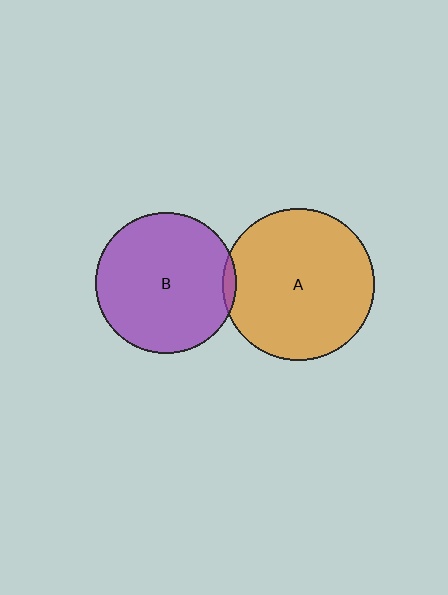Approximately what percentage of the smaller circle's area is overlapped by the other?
Approximately 5%.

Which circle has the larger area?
Circle A (orange).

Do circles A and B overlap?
Yes.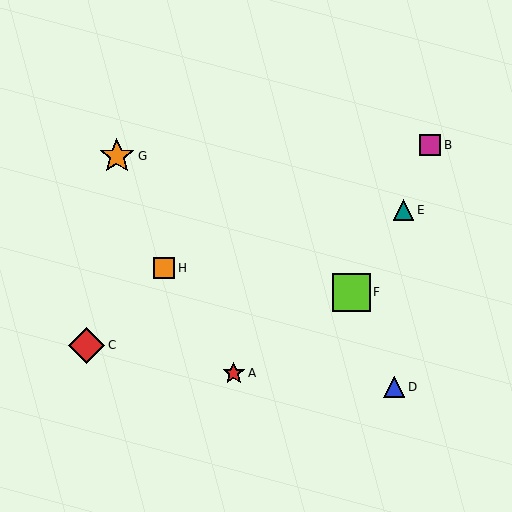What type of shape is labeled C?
Shape C is a red diamond.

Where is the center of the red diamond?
The center of the red diamond is at (87, 345).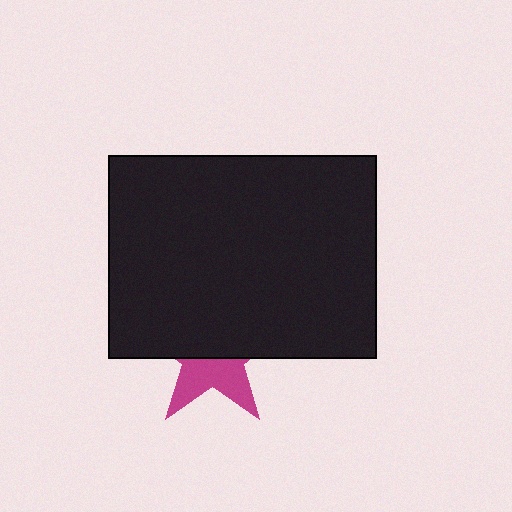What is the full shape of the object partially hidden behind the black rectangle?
The partially hidden object is a magenta star.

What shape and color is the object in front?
The object in front is a black rectangle.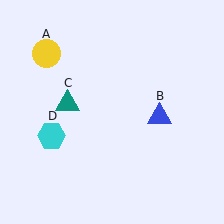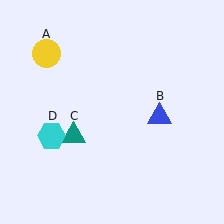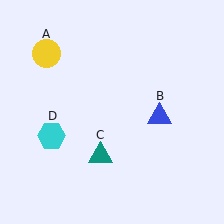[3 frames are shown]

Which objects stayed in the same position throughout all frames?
Yellow circle (object A) and blue triangle (object B) and cyan hexagon (object D) remained stationary.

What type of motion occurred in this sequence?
The teal triangle (object C) rotated counterclockwise around the center of the scene.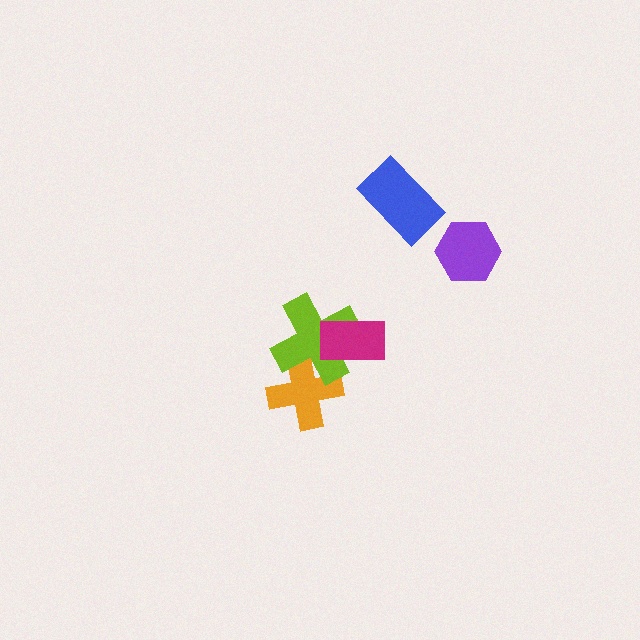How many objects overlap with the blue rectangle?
0 objects overlap with the blue rectangle.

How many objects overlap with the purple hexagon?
0 objects overlap with the purple hexagon.